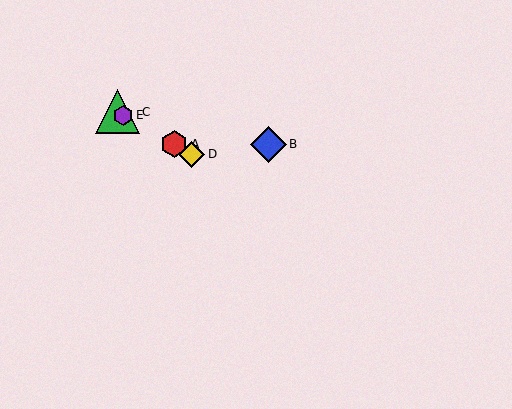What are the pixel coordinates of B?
Object B is at (268, 144).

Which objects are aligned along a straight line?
Objects A, C, D, E are aligned along a straight line.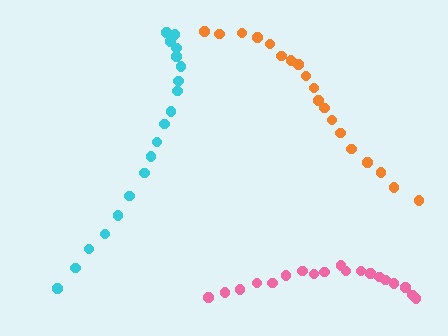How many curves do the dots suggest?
There are 3 distinct paths.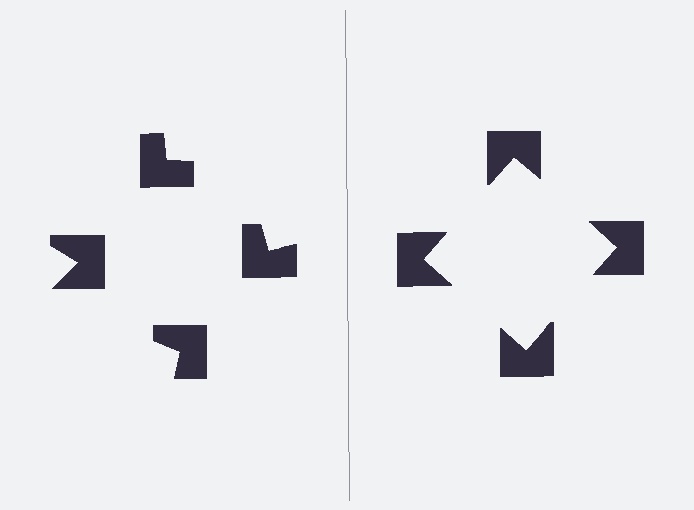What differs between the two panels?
The notched squares are positioned identically on both sides; only the wedge orientations differ. On the right they align to a square; on the left they are misaligned.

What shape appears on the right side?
An illusory square.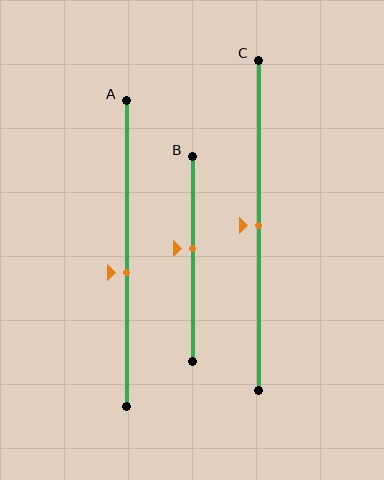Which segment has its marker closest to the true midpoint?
Segment C has its marker closest to the true midpoint.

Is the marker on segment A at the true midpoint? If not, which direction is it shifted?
No, the marker on segment A is shifted downward by about 6% of the segment length.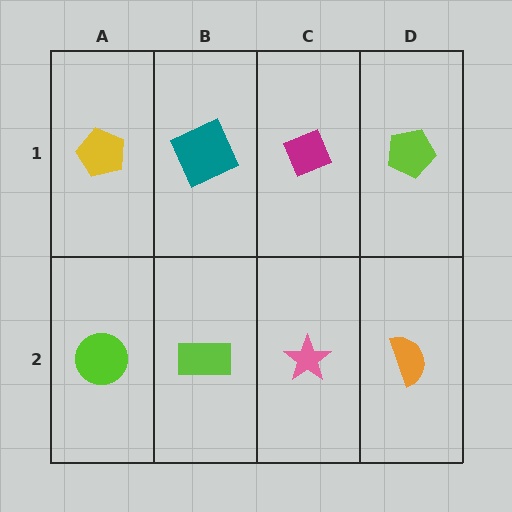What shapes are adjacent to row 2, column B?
A teal square (row 1, column B), a lime circle (row 2, column A), a pink star (row 2, column C).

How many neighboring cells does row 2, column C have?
3.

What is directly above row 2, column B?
A teal square.